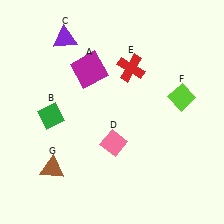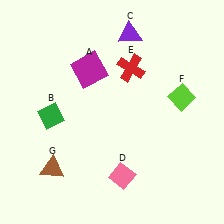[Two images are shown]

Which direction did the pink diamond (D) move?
The pink diamond (D) moved down.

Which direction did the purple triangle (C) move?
The purple triangle (C) moved right.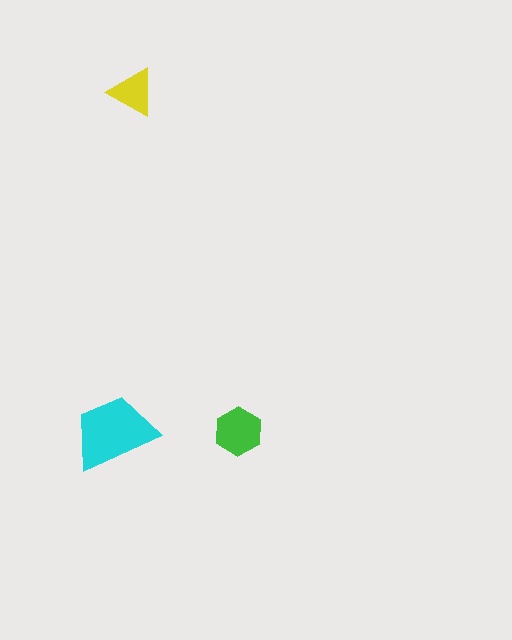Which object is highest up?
The yellow triangle is topmost.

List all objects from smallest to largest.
The yellow triangle, the green hexagon, the cyan trapezoid.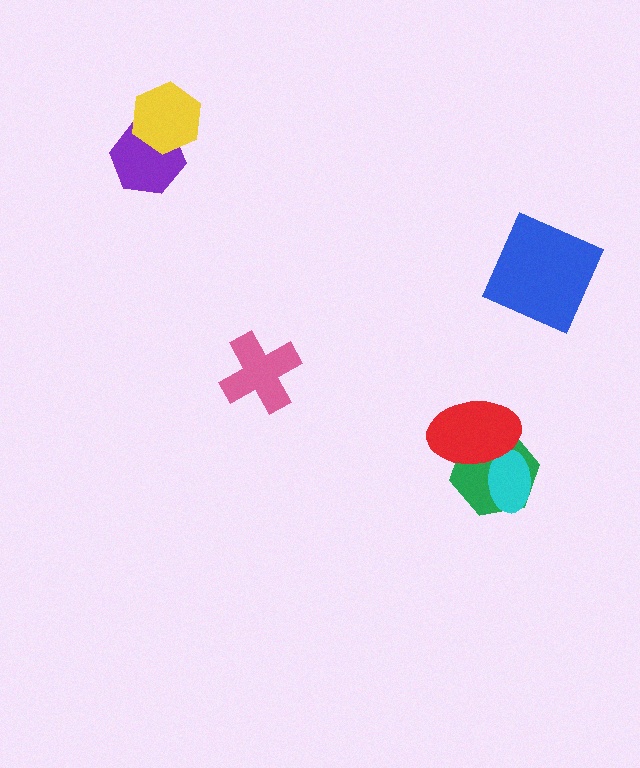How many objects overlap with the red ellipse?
2 objects overlap with the red ellipse.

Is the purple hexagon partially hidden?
Yes, it is partially covered by another shape.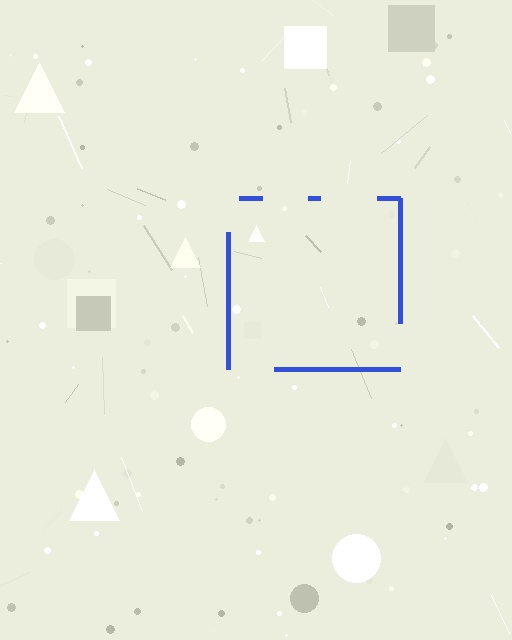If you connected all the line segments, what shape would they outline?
They would outline a square.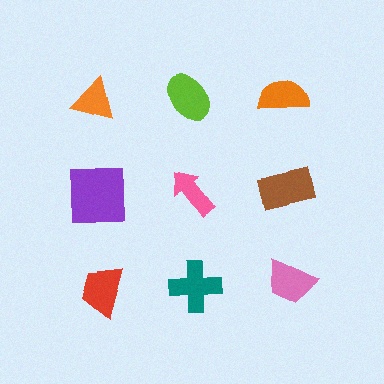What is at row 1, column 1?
An orange triangle.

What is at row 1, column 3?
An orange semicircle.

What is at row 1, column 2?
A lime ellipse.